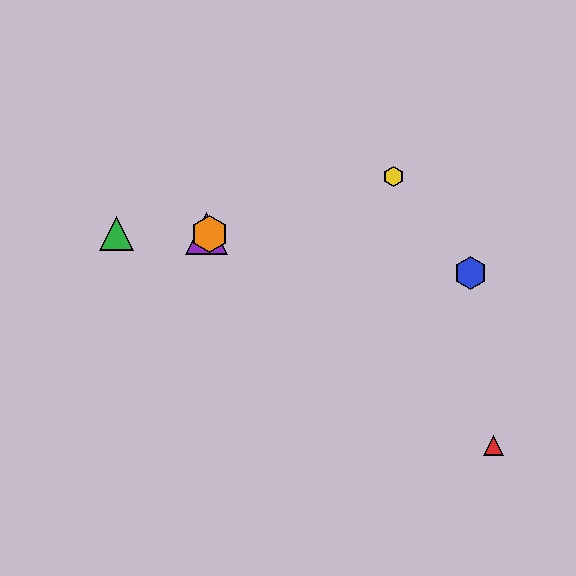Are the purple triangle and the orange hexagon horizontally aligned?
Yes, both are at y≈234.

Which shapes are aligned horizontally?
The green triangle, the purple triangle, the orange hexagon are aligned horizontally.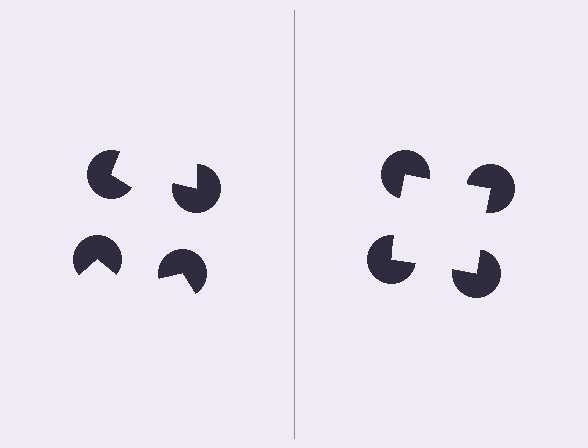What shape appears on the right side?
An illusory square.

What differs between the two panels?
The pac-man discs are positioned identically on both sides; only the wedge orientations differ. On the right they align to a square; on the left they are misaligned.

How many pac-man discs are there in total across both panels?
8 — 4 on each side.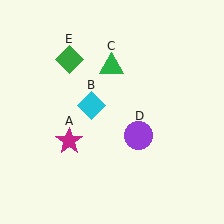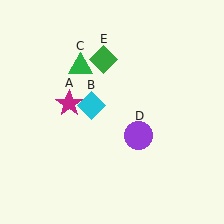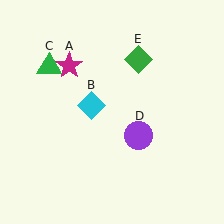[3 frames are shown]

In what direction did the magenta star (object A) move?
The magenta star (object A) moved up.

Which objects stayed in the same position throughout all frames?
Cyan diamond (object B) and purple circle (object D) remained stationary.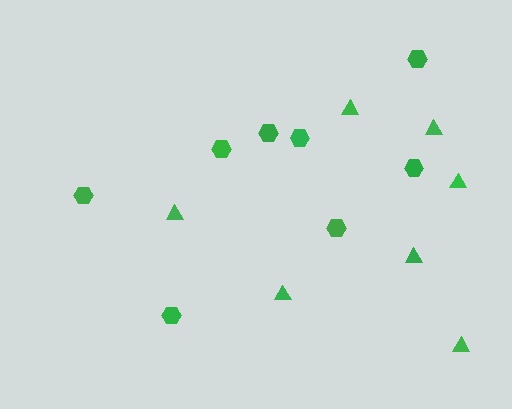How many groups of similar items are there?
There are 2 groups: one group of triangles (7) and one group of hexagons (8).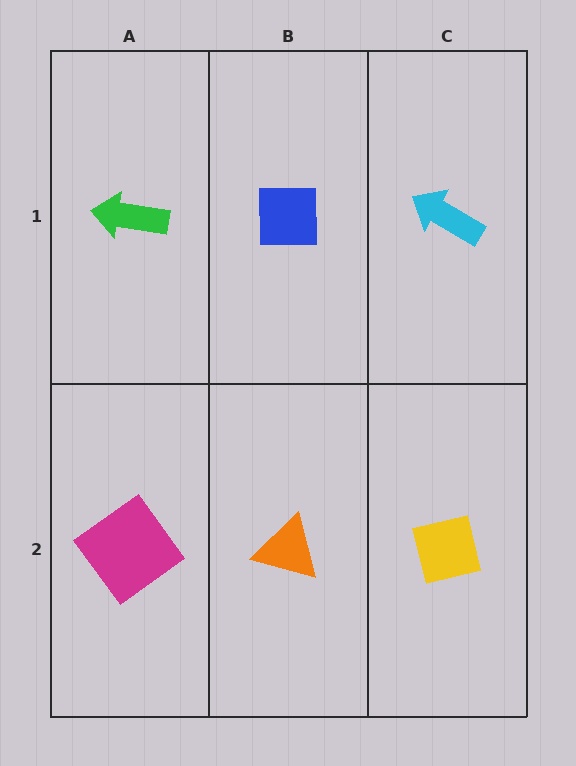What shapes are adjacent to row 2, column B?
A blue square (row 1, column B), a magenta diamond (row 2, column A), a yellow square (row 2, column C).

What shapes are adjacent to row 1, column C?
A yellow square (row 2, column C), a blue square (row 1, column B).